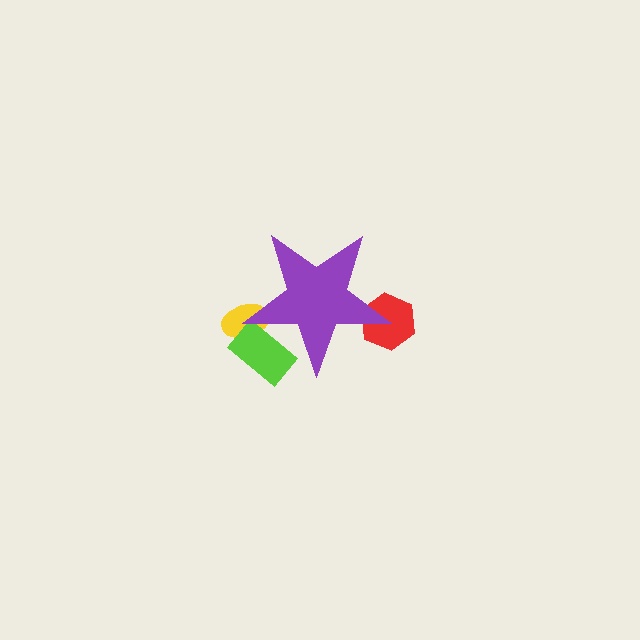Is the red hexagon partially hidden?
Yes, the red hexagon is partially hidden behind the purple star.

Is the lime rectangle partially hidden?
Yes, the lime rectangle is partially hidden behind the purple star.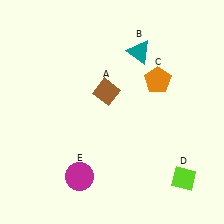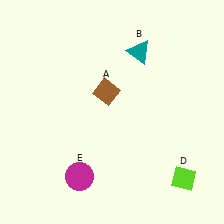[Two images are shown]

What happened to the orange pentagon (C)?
The orange pentagon (C) was removed in Image 2. It was in the top-right area of Image 1.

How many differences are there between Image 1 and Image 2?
There is 1 difference between the two images.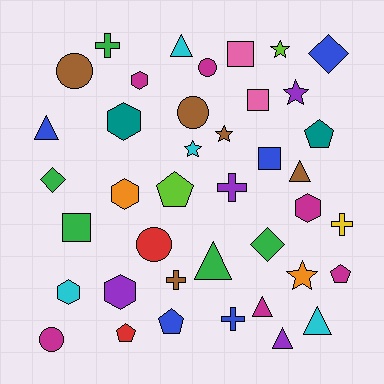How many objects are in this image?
There are 40 objects.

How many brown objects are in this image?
There are 5 brown objects.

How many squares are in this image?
There are 4 squares.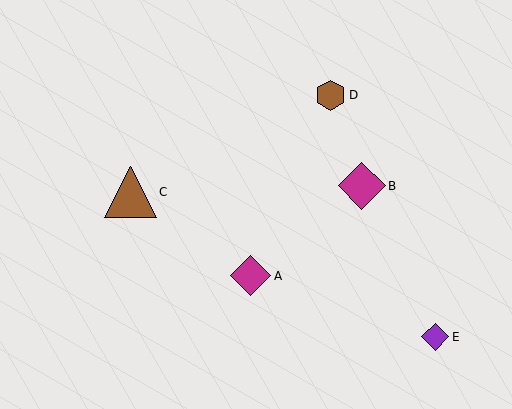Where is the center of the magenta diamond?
The center of the magenta diamond is at (362, 186).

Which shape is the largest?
The brown triangle (labeled C) is the largest.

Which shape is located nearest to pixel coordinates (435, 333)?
The purple diamond (labeled E) at (435, 337) is nearest to that location.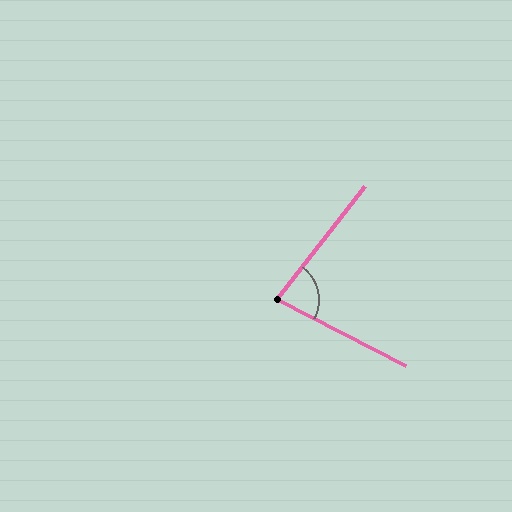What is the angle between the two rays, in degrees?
Approximately 80 degrees.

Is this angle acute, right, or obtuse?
It is acute.